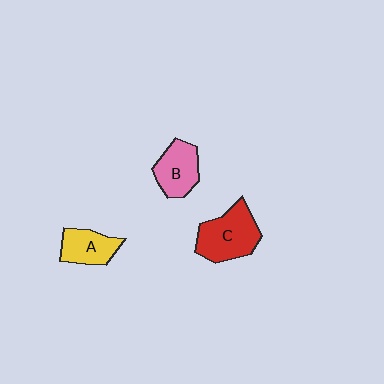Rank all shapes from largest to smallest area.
From largest to smallest: C (red), B (pink), A (yellow).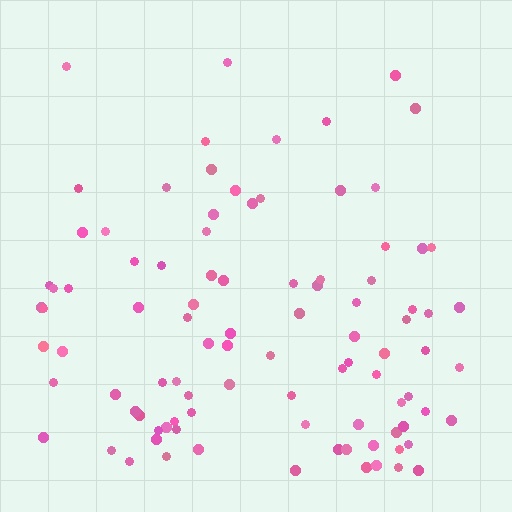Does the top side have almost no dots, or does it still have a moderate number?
Still a moderate number, just noticeably fewer than the bottom.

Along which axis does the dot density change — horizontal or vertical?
Vertical.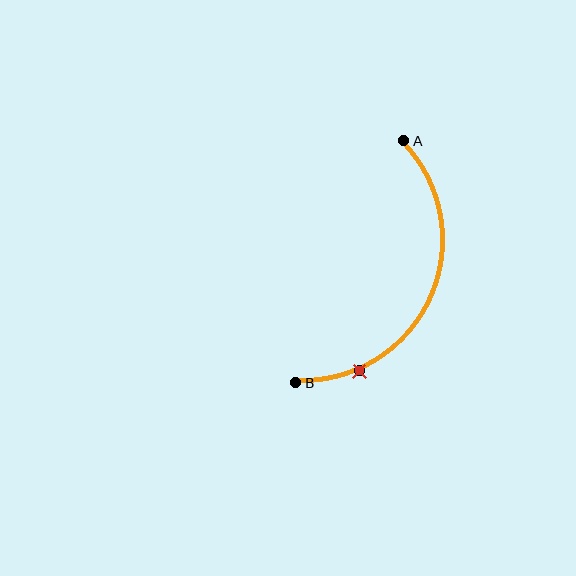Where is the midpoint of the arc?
The arc midpoint is the point on the curve farthest from the straight line joining A and B. It sits to the right of that line.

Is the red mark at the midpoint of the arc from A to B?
No. The red mark lies on the arc but is closer to endpoint B. The arc midpoint would be at the point on the curve equidistant along the arc from both A and B.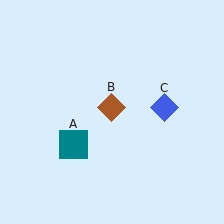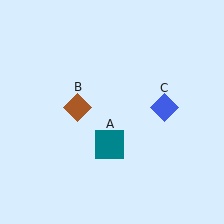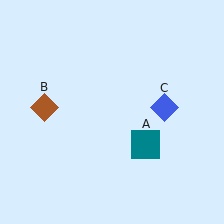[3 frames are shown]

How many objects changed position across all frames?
2 objects changed position: teal square (object A), brown diamond (object B).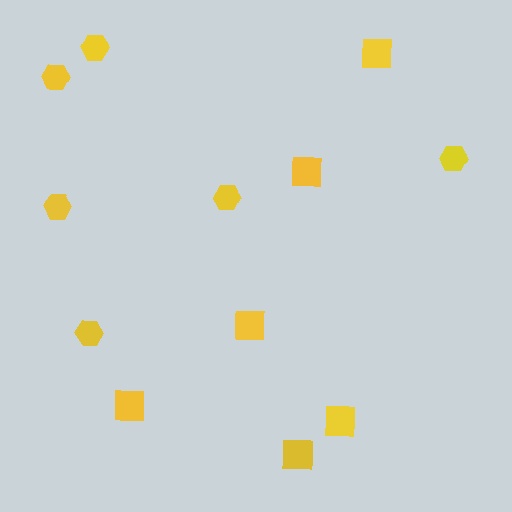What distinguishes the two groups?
There are 2 groups: one group of hexagons (6) and one group of squares (6).